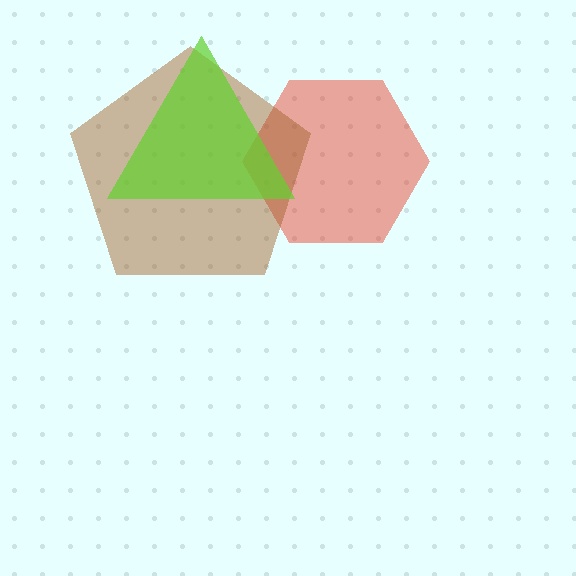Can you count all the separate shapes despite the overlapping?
Yes, there are 3 separate shapes.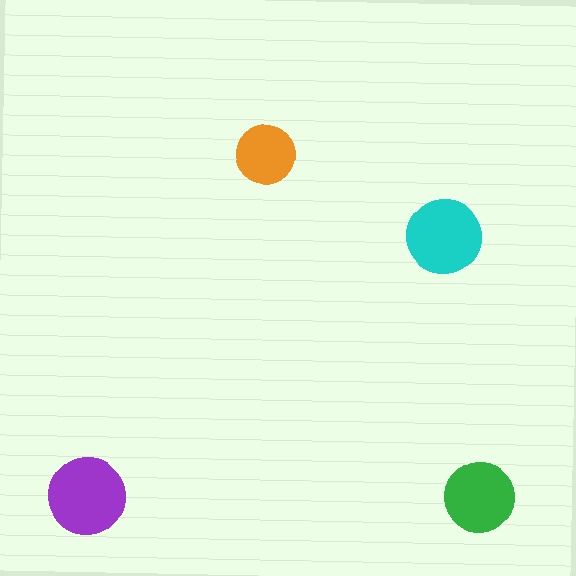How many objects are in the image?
There are 4 objects in the image.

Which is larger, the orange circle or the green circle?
The green one.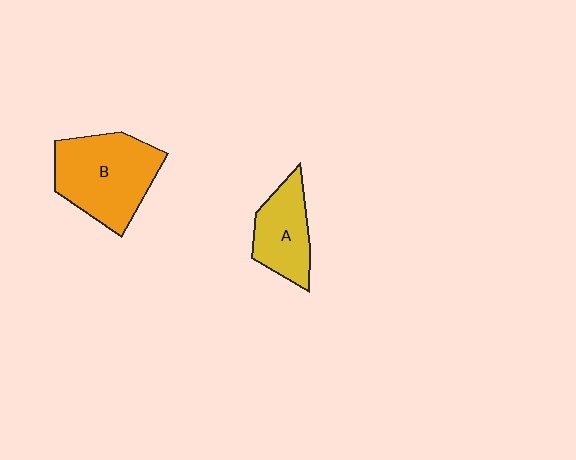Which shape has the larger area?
Shape B (orange).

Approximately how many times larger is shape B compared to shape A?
Approximately 1.6 times.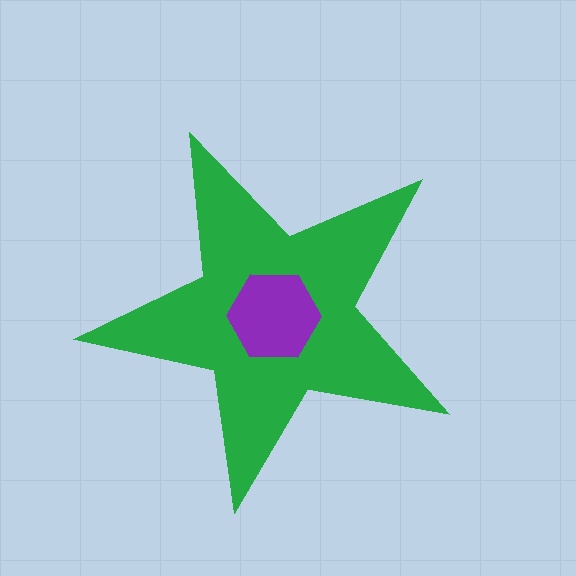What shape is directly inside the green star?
The purple hexagon.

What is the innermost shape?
The purple hexagon.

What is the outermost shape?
The green star.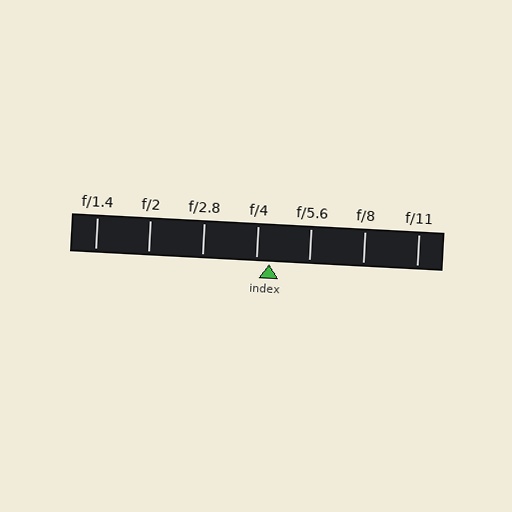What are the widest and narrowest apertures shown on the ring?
The widest aperture shown is f/1.4 and the narrowest is f/11.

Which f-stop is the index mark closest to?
The index mark is closest to f/4.